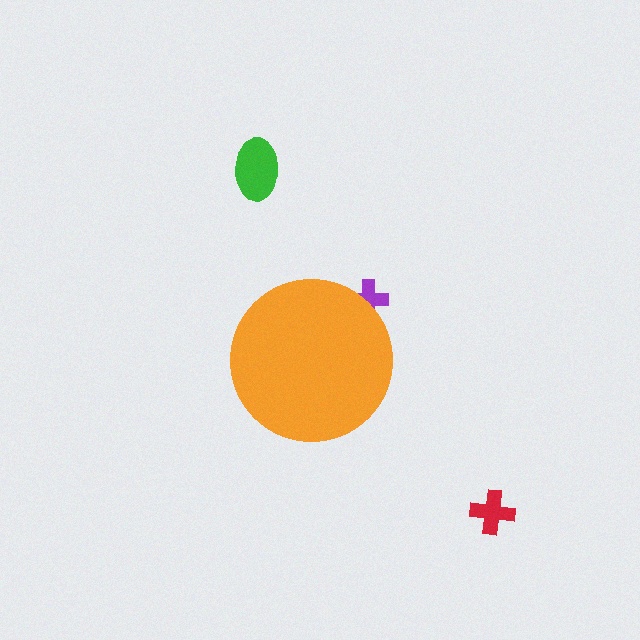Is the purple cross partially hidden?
Yes, the purple cross is partially hidden behind the orange circle.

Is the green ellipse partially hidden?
No, the green ellipse is fully visible.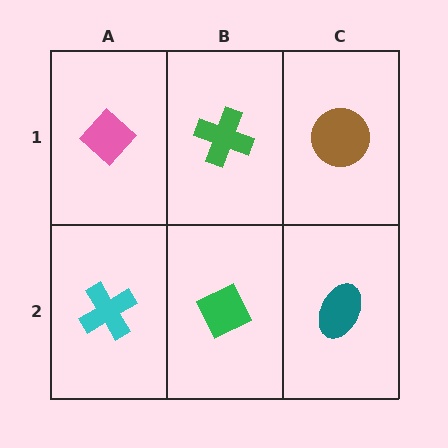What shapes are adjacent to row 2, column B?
A green cross (row 1, column B), a cyan cross (row 2, column A), a teal ellipse (row 2, column C).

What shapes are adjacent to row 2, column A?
A pink diamond (row 1, column A), a green diamond (row 2, column B).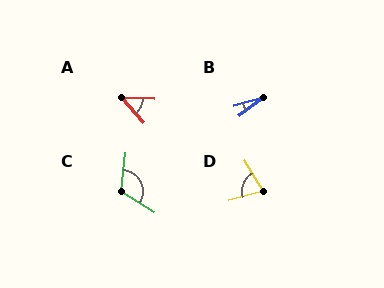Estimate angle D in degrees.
Approximately 74 degrees.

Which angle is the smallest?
B, at approximately 21 degrees.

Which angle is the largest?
C, at approximately 115 degrees.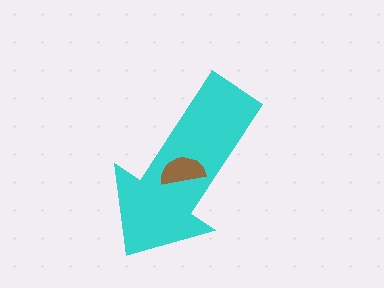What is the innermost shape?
The brown semicircle.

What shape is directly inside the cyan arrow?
The brown semicircle.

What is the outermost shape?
The cyan arrow.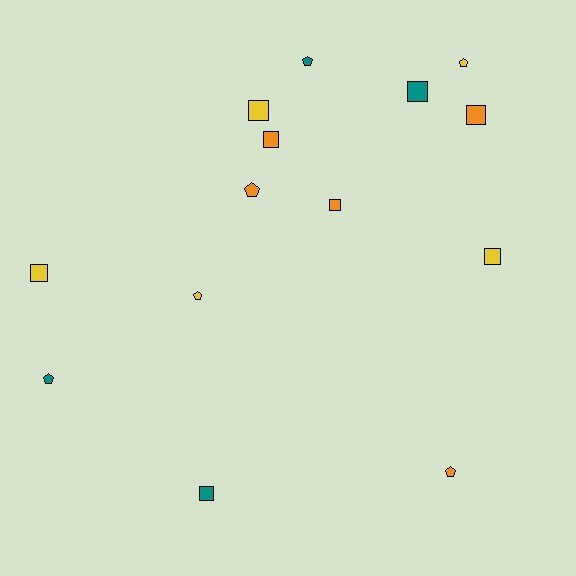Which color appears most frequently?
Yellow, with 5 objects.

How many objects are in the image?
There are 14 objects.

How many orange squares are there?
There are 3 orange squares.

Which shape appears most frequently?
Square, with 8 objects.